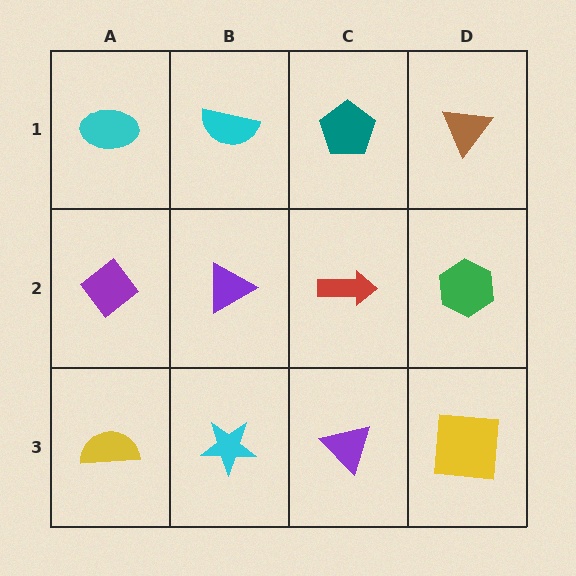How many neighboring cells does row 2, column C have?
4.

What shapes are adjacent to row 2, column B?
A cyan semicircle (row 1, column B), a cyan star (row 3, column B), a purple diamond (row 2, column A), a red arrow (row 2, column C).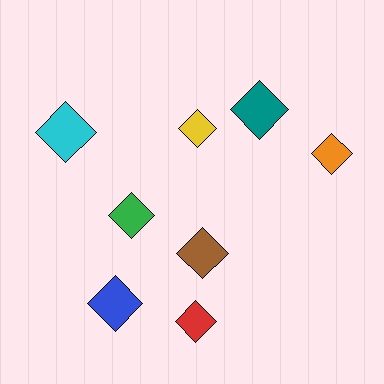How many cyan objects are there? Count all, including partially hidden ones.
There is 1 cyan object.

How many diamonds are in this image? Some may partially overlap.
There are 8 diamonds.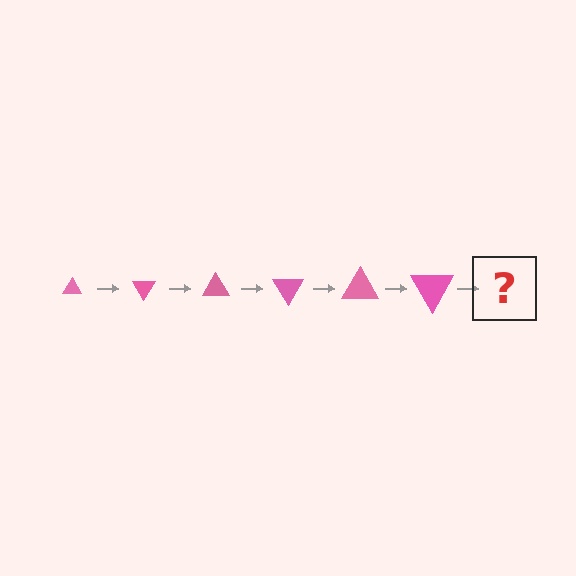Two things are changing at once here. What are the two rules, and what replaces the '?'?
The two rules are that the triangle grows larger each step and it rotates 60 degrees each step. The '?' should be a triangle, larger than the previous one and rotated 360 degrees from the start.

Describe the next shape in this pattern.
It should be a triangle, larger than the previous one and rotated 360 degrees from the start.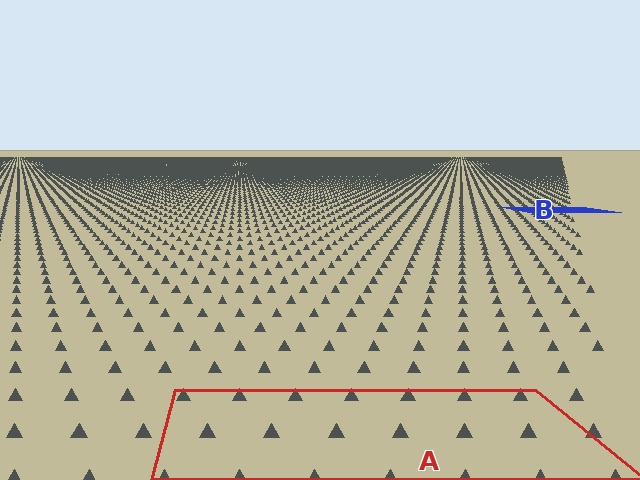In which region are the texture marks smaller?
The texture marks are smaller in region B, because it is farther away.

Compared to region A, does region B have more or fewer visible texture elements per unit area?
Region B has more texture elements per unit area — they are packed more densely because it is farther away.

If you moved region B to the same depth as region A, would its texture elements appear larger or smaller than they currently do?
They would appear larger. At a closer depth, the same texture elements are projected at a bigger on-screen size.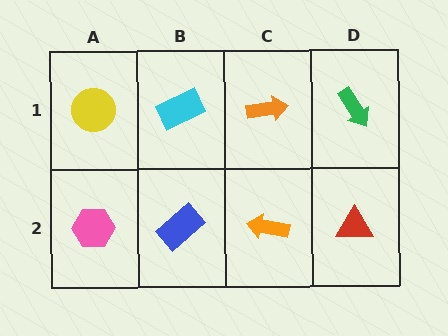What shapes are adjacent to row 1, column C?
An orange arrow (row 2, column C), a cyan rectangle (row 1, column B), a green arrow (row 1, column D).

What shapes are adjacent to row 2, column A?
A yellow circle (row 1, column A), a blue rectangle (row 2, column B).